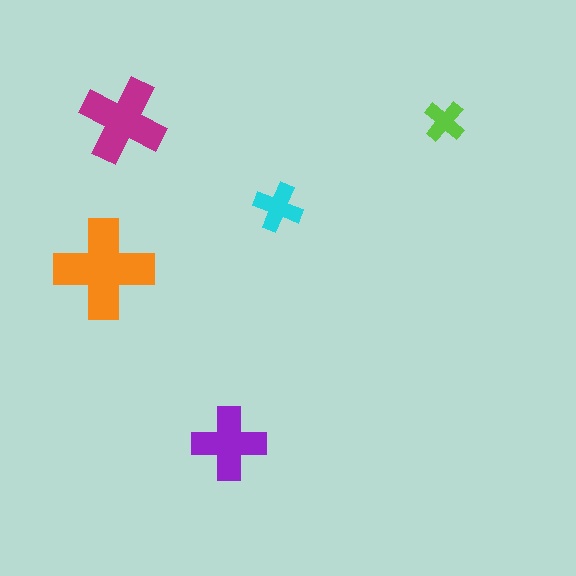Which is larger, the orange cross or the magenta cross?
The orange one.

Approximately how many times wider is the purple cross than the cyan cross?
About 1.5 times wider.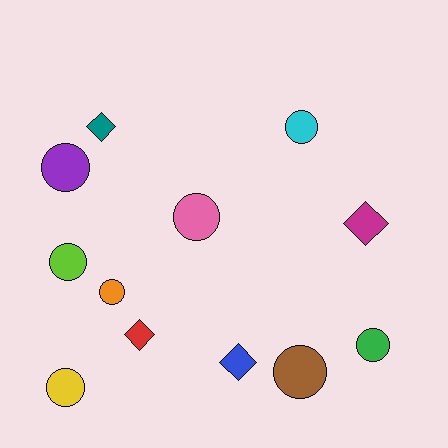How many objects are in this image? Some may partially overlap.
There are 12 objects.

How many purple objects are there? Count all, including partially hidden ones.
There is 1 purple object.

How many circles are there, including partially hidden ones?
There are 8 circles.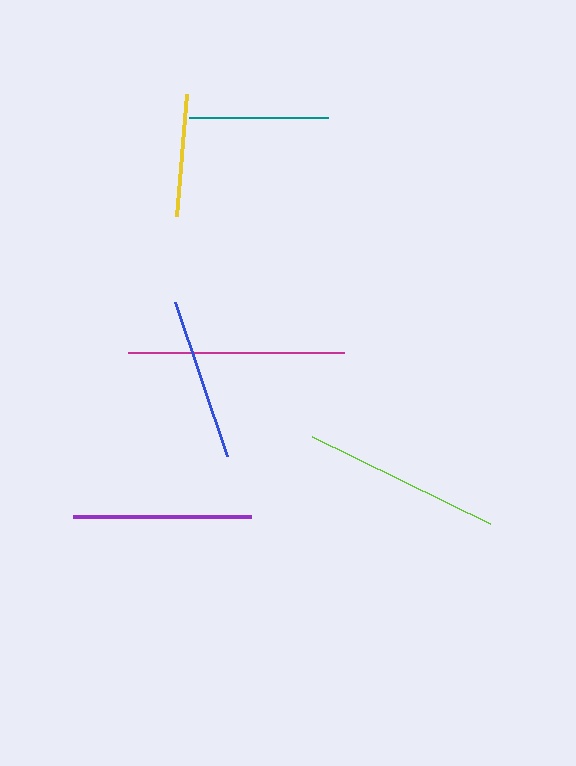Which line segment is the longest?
The magenta line is the longest at approximately 216 pixels.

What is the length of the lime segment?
The lime segment is approximately 198 pixels long.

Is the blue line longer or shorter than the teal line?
The blue line is longer than the teal line.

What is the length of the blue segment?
The blue segment is approximately 163 pixels long.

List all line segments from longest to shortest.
From longest to shortest: magenta, lime, purple, blue, teal, yellow.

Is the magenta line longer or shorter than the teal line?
The magenta line is longer than the teal line.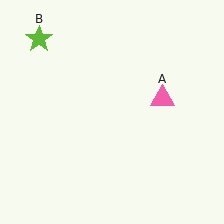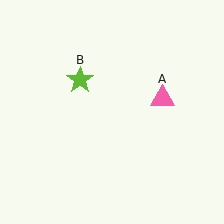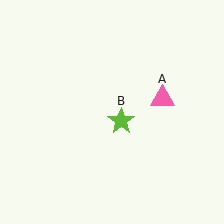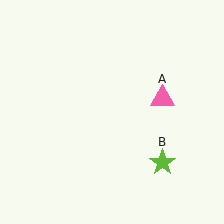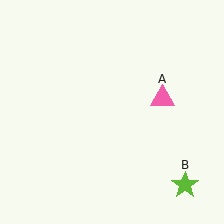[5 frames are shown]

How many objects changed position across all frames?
1 object changed position: lime star (object B).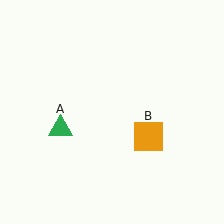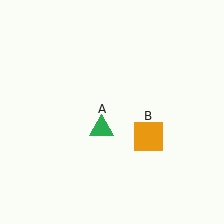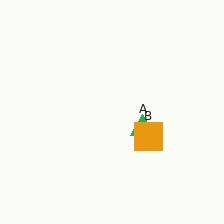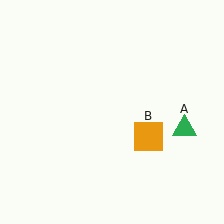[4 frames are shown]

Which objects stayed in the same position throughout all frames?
Orange square (object B) remained stationary.